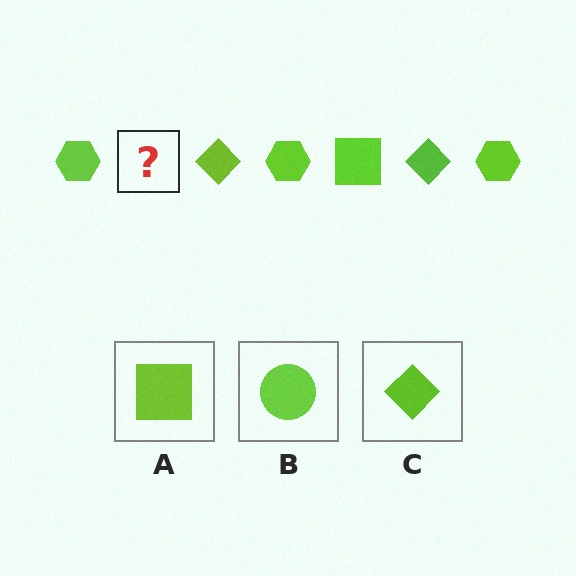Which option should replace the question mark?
Option A.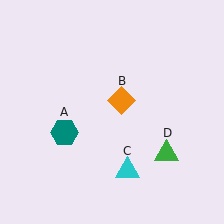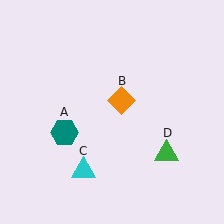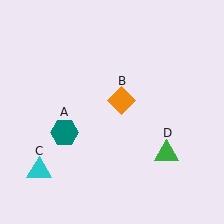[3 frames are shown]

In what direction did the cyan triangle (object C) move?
The cyan triangle (object C) moved left.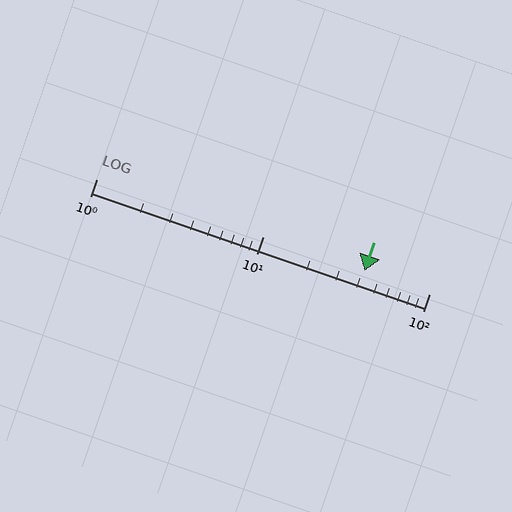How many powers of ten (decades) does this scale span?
The scale spans 2 decades, from 1 to 100.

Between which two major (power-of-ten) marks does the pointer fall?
The pointer is between 10 and 100.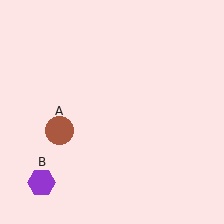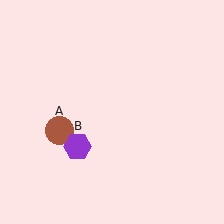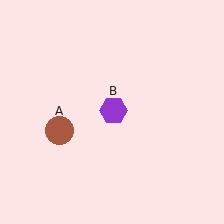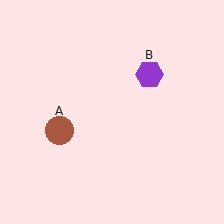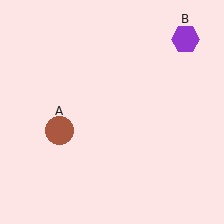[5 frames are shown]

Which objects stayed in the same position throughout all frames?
Brown circle (object A) remained stationary.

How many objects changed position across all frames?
1 object changed position: purple hexagon (object B).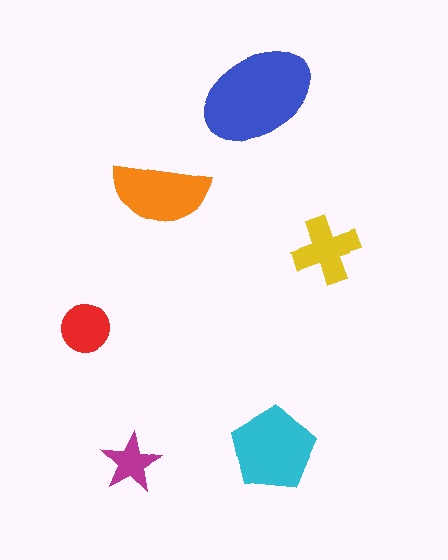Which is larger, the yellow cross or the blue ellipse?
The blue ellipse.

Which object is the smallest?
The magenta star.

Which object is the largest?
The blue ellipse.